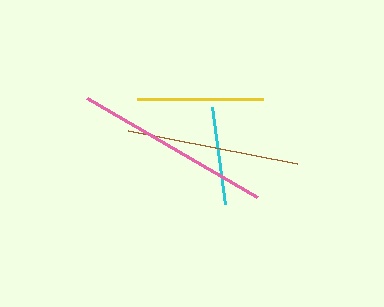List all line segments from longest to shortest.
From longest to shortest: pink, brown, yellow, cyan.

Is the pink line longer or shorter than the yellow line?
The pink line is longer than the yellow line.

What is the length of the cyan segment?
The cyan segment is approximately 98 pixels long.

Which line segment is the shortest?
The cyan line is the shortest at approximately 98 pixels.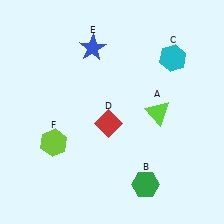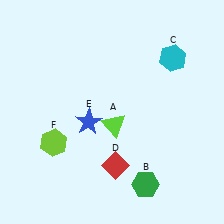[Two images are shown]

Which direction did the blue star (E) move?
The blue star (E) moved down.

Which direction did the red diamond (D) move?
The red diamond (D) moved down.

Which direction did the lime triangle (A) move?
The lime triangle (A) moved left.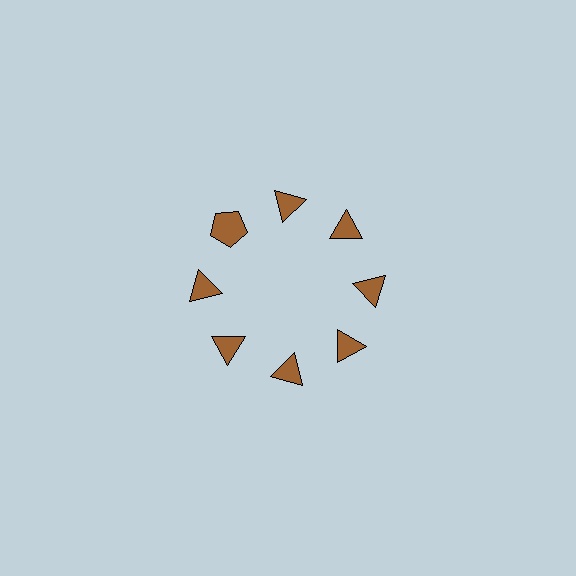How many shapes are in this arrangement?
There are 8 shapes arranged in a ring pattern.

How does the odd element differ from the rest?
It has a different shape: pentagon instead of triangle.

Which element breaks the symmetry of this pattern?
The brown pentagon at roughly the 10 o'clock position breaks the symmetry. All other shapes are brown triangles.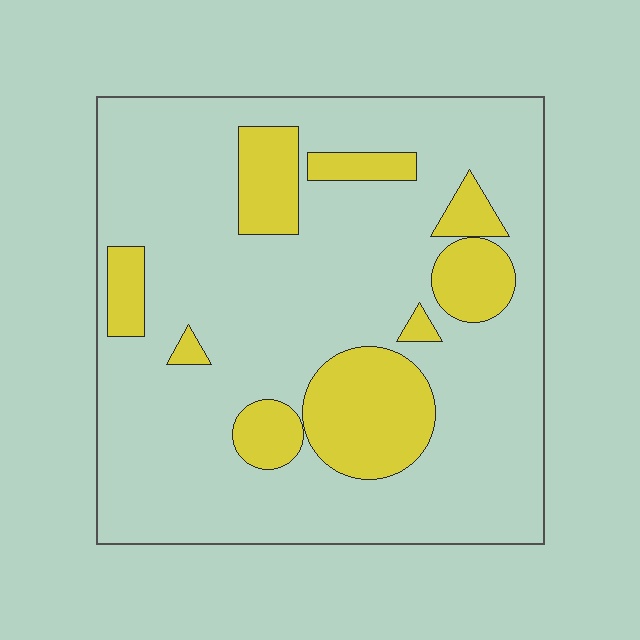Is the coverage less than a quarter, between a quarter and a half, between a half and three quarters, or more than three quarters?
Less than a quarter.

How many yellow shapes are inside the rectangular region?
9.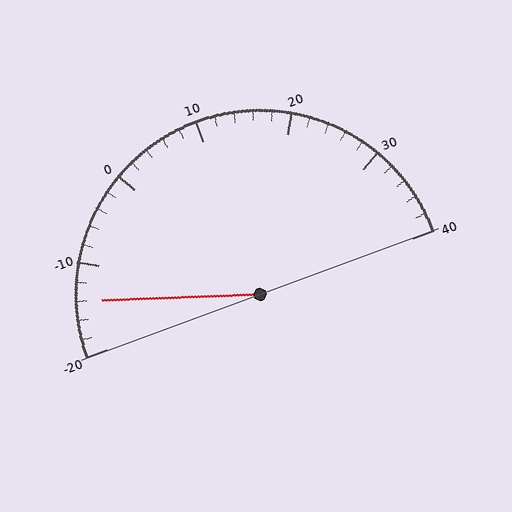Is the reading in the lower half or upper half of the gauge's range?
The reading is in the lower half of the range (-20 to 40).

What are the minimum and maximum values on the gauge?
The gauge ranges from -20 to 40.